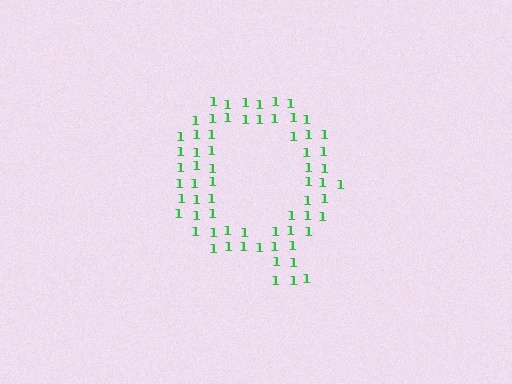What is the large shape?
The large shape is the letter Q.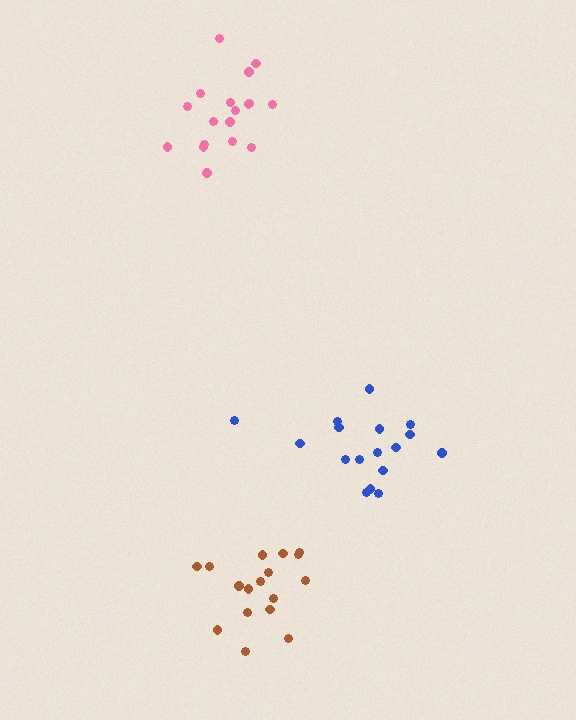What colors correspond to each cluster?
The clusters are colored: blue, pink, brown.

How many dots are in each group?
Group 1: 17 dots, Group 2: 18 dots, Group 3: 17 dots (52 total).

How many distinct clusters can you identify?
There are 3 distinct clusters.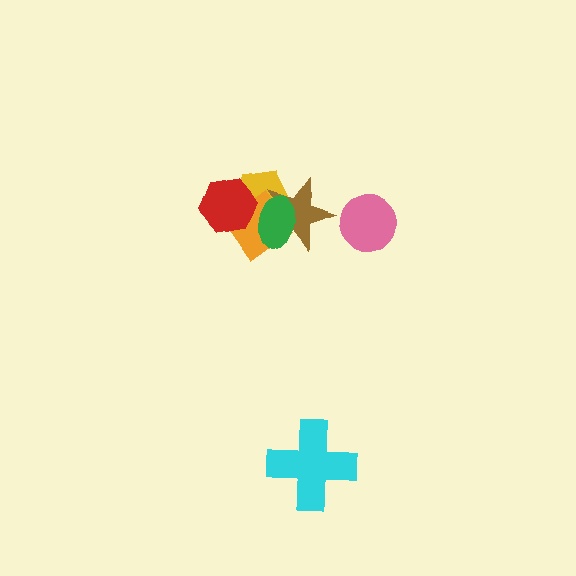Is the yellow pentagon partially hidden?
Yes, it is partially covered by another shape.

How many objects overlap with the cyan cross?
0 objects overlap with the cyan cross.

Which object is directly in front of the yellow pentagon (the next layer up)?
The orange diamond is directly in front of the yellow pentagon.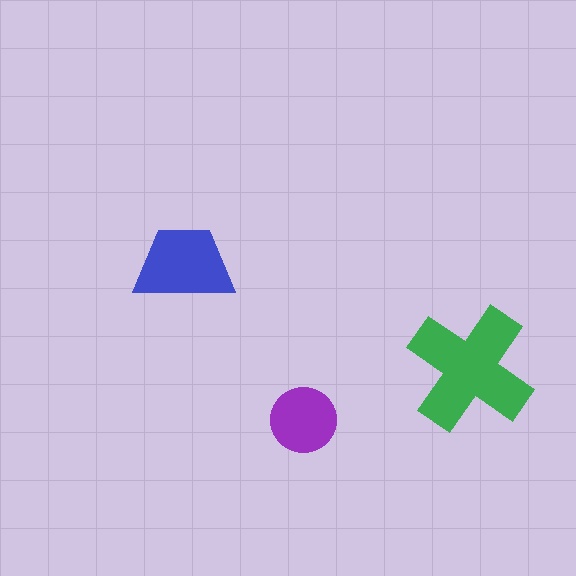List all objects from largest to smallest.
The green cross, the blue trapezoid, the purple circle.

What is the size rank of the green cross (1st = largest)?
1st.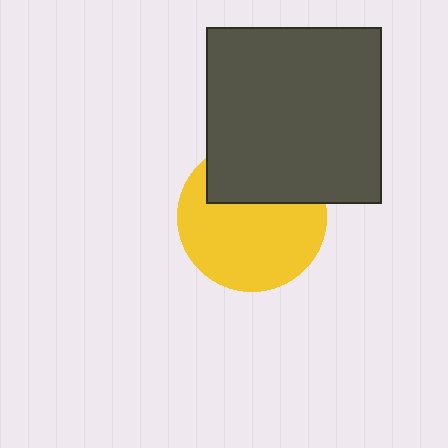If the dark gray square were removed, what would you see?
You would see the complete yellow circle.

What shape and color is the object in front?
The object in front is a dark gray square.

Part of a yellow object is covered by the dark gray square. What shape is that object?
It is a circle.